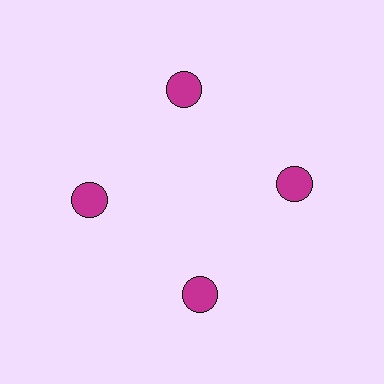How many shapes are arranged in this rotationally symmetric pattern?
There are 4 shapes, arranged in 4 groups of 1.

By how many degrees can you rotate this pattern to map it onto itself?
The pattern maps onto itself every 90 degrees of rotation.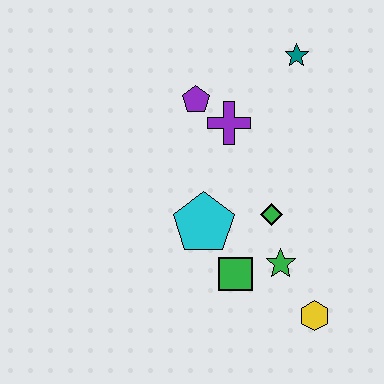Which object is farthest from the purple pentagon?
The yellow hexagon is farthest from the purple pentagon.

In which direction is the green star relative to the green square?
The green star is to the right of the green square.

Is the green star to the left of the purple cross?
No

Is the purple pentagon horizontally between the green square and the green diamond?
No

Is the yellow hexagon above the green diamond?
No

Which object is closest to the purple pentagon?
The purple cross is closest to the purple pentagon.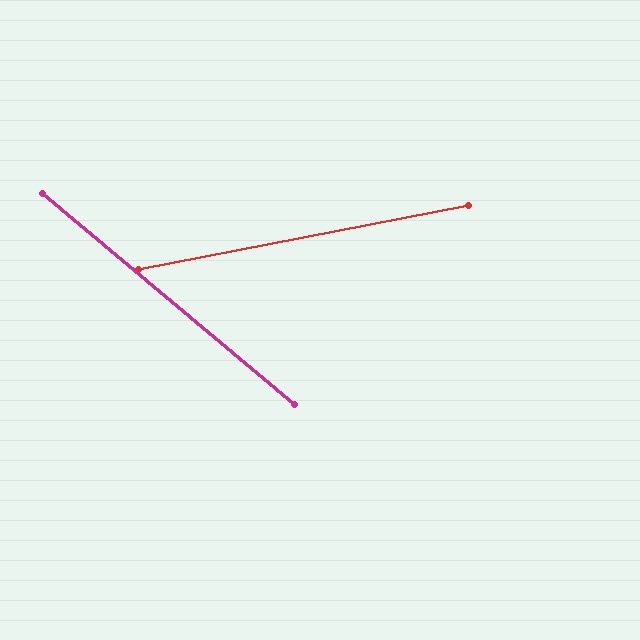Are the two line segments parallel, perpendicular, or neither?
Neither parallel nor perpendicular — they differ by about 51°.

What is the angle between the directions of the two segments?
Approximately 51 degrees.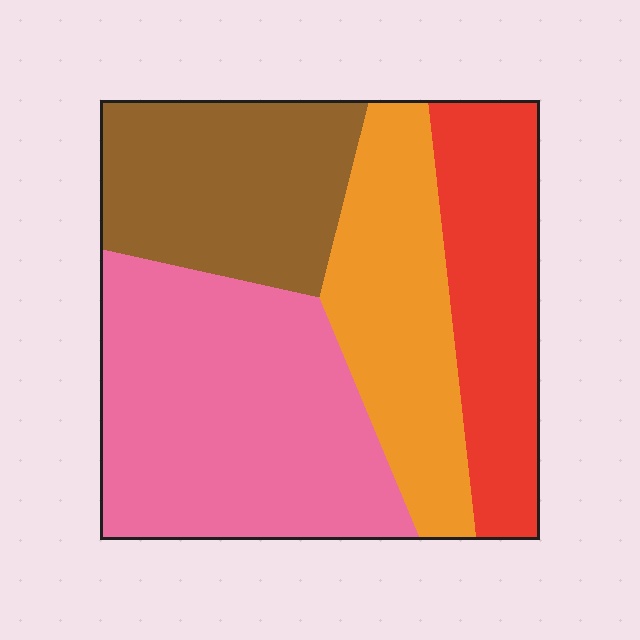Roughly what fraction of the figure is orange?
Orange covers roughly 20% of the figure.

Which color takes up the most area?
Pink, at roughly 35%.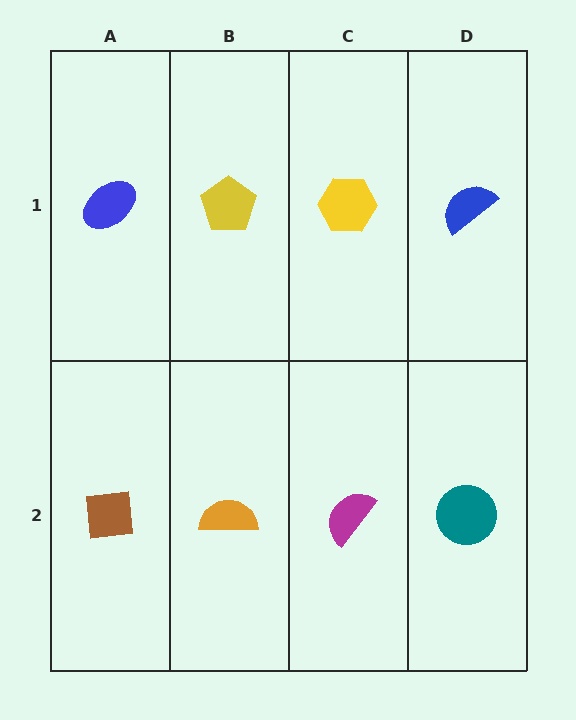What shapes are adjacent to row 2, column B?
A yellow pentagon (row 1, column B), a brown square (row 2, column A), a magenta semicircle (row 2, column C).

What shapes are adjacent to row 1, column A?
A brown square (row 2, column A), a yellow pentagon (row 1, column B).